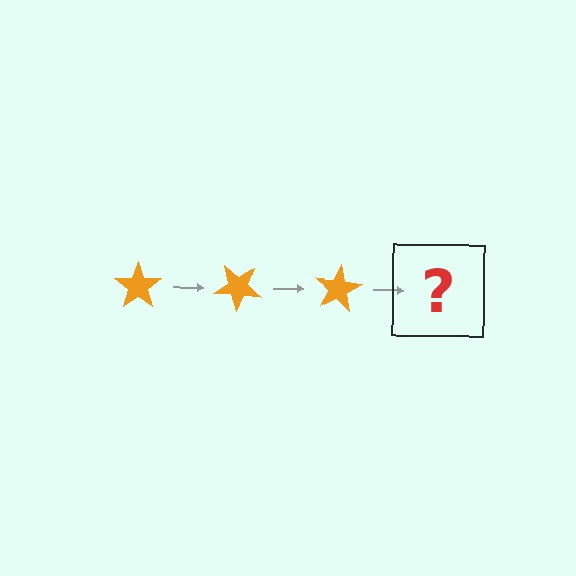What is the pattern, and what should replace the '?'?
The pattern is that the star rotates 40 degrees each step. The '?' should be an orange star rotated 120 degrees.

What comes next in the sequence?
The next element should be an orange star rotated 120 degrees.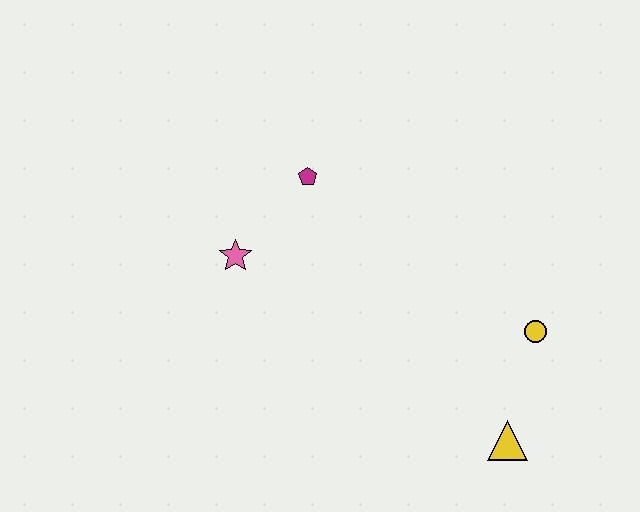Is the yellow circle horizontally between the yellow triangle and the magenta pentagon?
No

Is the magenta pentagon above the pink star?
Yes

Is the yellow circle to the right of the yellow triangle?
Yes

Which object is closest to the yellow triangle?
The yellow circle is closest to the yellow triangle.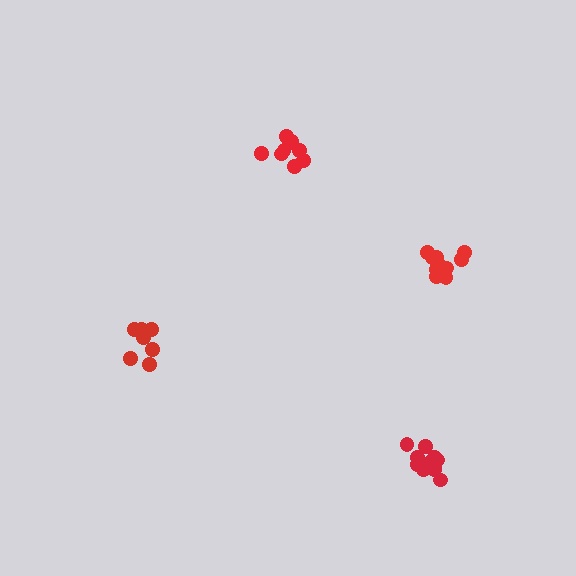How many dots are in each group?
Group 1: 7 dots, Group 2: 10 dots, Group 3: 12 dots, Group 4: 9 dots (38 total).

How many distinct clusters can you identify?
There are 4 distinct clusters.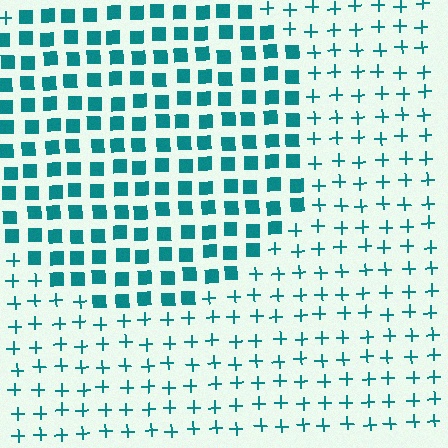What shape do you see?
I see a circle.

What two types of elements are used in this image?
The image uses squares inside the circle region and plus signs outside it.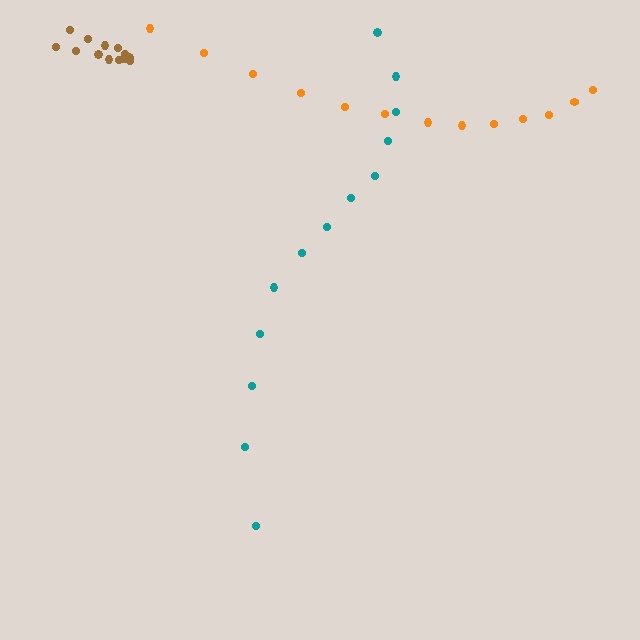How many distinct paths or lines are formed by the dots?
There are 3 distinct paths.